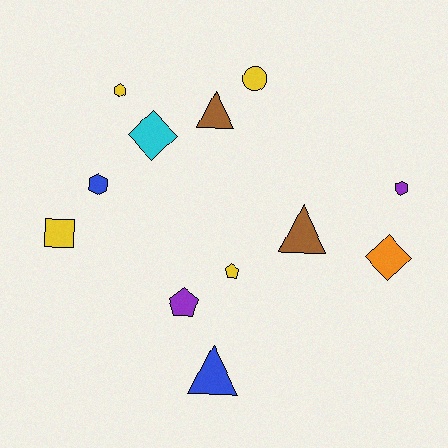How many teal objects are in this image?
There are no teal objects.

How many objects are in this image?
There are 12 objects.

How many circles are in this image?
There is 1 circle.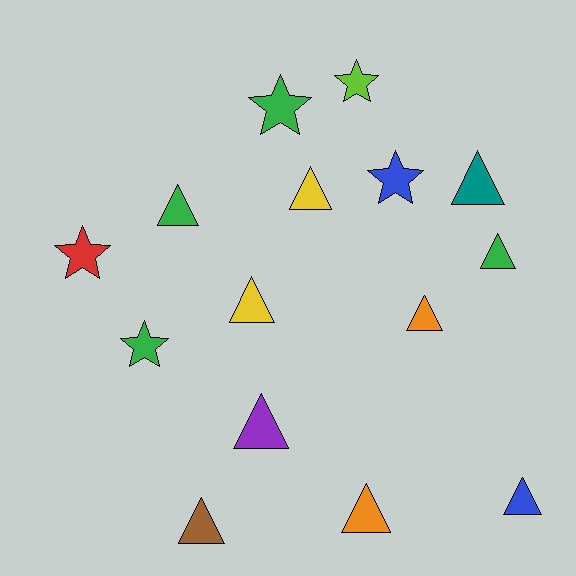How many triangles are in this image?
There are 10 triangles.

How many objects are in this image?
There are 15 objects.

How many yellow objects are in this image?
There are 2 yellow objects.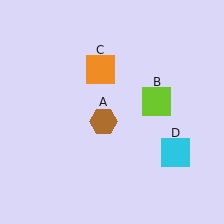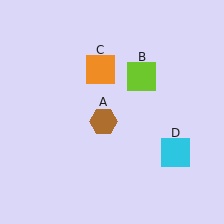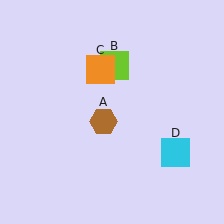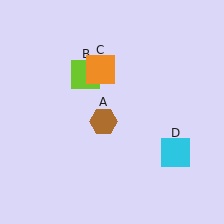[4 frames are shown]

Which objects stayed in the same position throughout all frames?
Brown hexagon (object A) and orange square (object C) and cyan square (object D) remained stationary.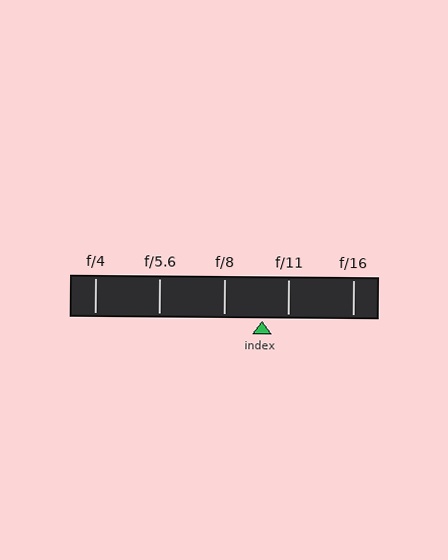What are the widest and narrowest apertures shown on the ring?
The widest aperture shown is f/4 and the narrowest is f/16.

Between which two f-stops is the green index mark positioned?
The index mark is between f/8 and f/11.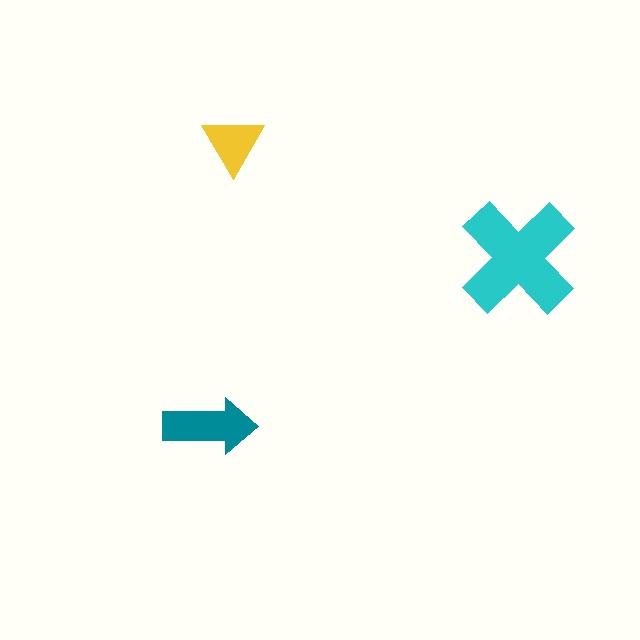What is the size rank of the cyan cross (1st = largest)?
1st.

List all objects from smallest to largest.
The yellow triangle, the teal arrow, the cyan cross.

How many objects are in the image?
There are 3 objects in the image.